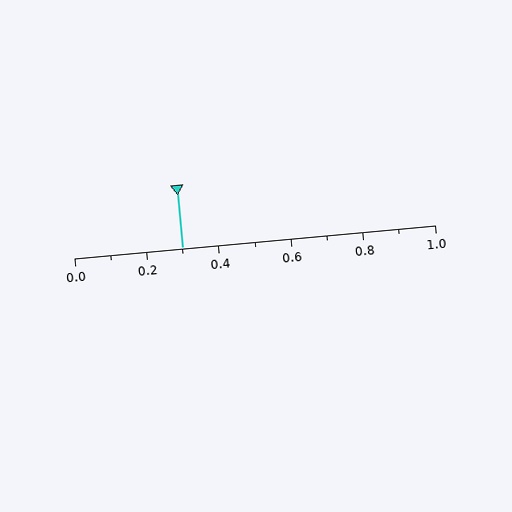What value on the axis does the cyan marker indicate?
The marker indicates approximately 0.3.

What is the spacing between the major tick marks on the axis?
The major ticks are spaced 0.2 apart.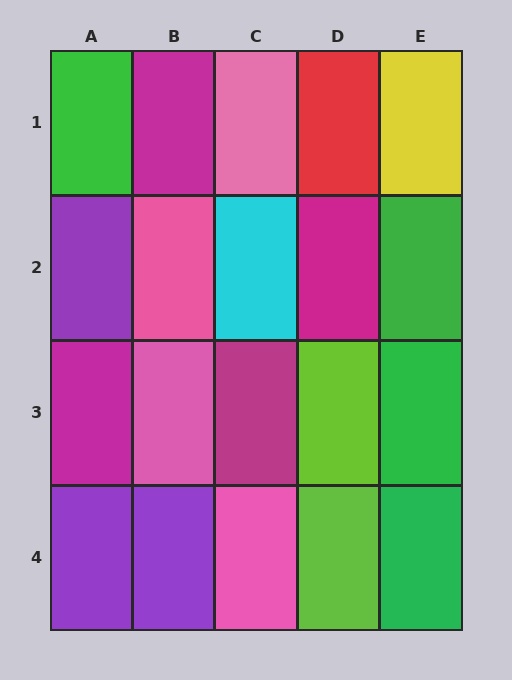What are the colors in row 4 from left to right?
Purple, purple, pink, lime, green.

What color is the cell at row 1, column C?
Pink.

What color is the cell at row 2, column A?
Purple.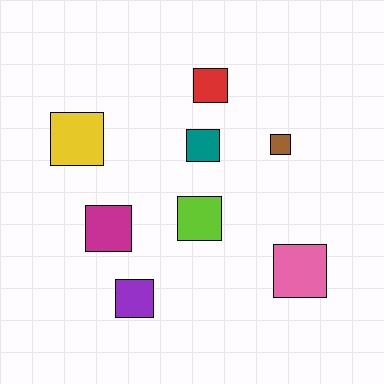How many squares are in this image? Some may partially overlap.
There are 8 squares.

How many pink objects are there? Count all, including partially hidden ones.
There is 1 pink object.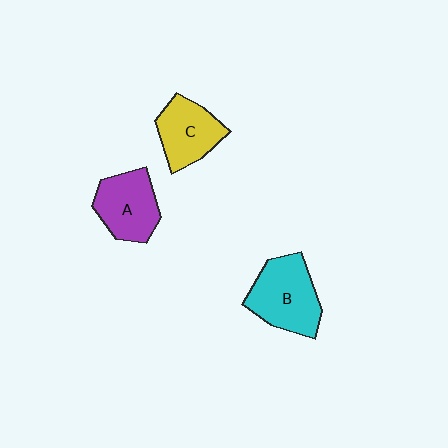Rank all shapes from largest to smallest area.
From largest to smallest: B (cyan), A (purple), C (yellow).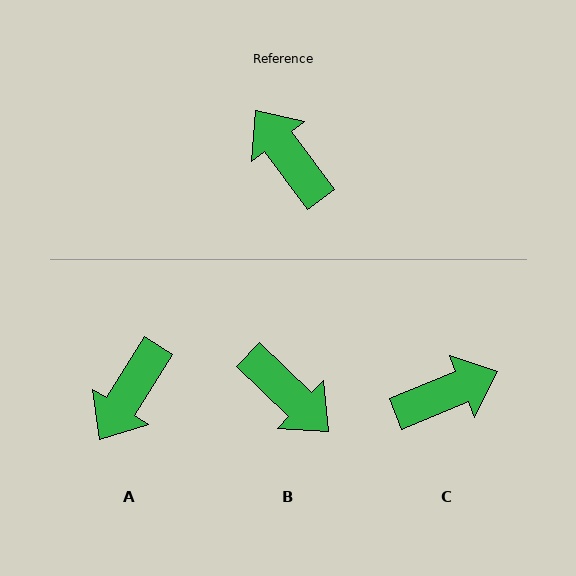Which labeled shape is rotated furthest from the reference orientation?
B, about 170 degrees away.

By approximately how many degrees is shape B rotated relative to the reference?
Approximately 170 degrees clockwise.